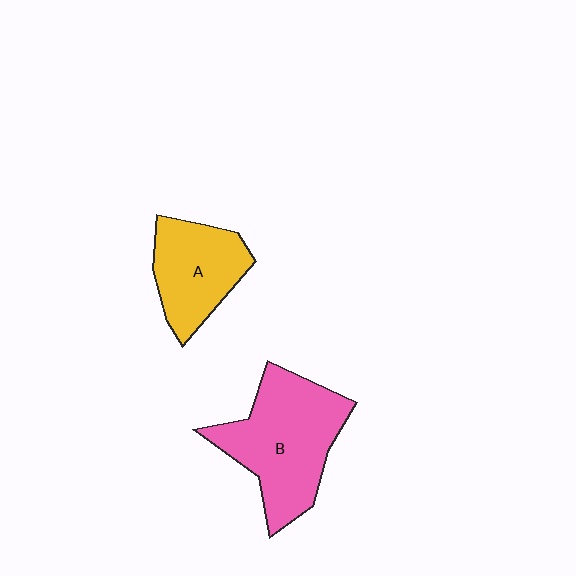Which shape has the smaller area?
Shape A (yellow).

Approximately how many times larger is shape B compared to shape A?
Approximately 1.5 times.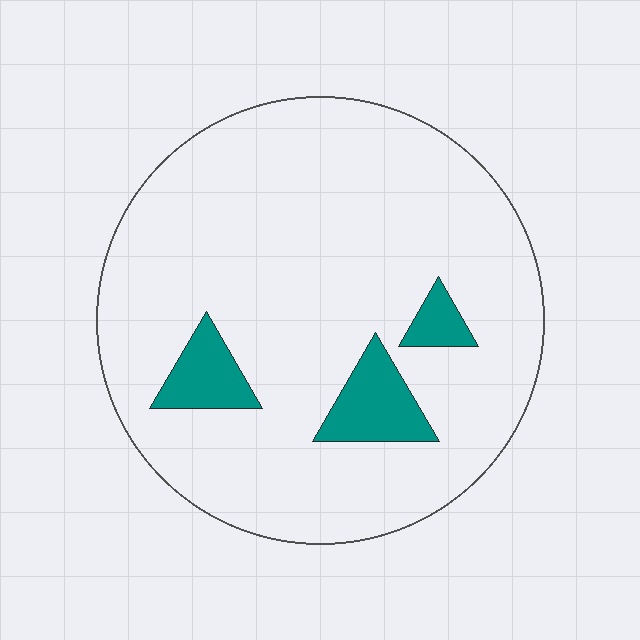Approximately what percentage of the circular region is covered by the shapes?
Approximately 10%.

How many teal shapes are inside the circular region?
3.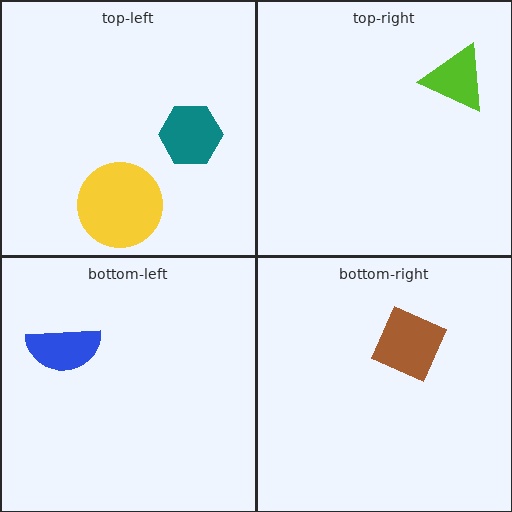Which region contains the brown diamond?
The bottom-right region.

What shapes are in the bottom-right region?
The brown diamond.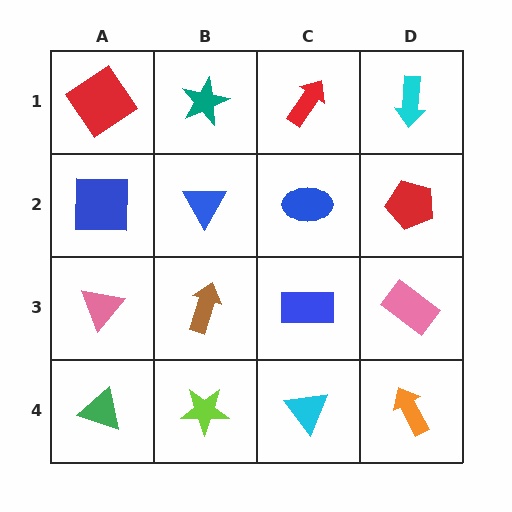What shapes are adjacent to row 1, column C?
A blue ellipse (row 2, column C), a teal star (row 1, column B), a cyan arrow (row 1, column D).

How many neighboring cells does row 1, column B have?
3.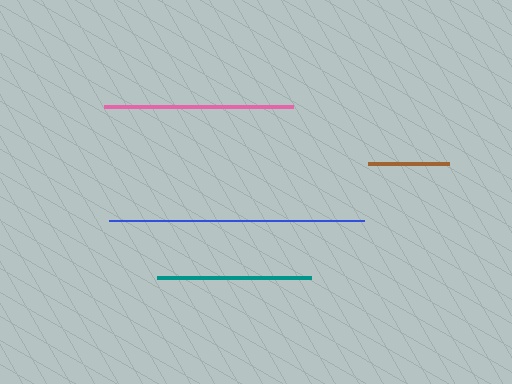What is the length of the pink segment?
The pink segment is approximately 188 pixels long.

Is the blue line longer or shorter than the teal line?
The blue line is longer than the teal line.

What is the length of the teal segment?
The teal segment is approximately 154 pixels long.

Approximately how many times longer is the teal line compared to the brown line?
The teal line is approximately 1.9 times the length of the brown line.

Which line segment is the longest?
The blue line is the longest at approximately 255 pixels.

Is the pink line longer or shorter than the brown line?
The pink line is longer than the brown line.